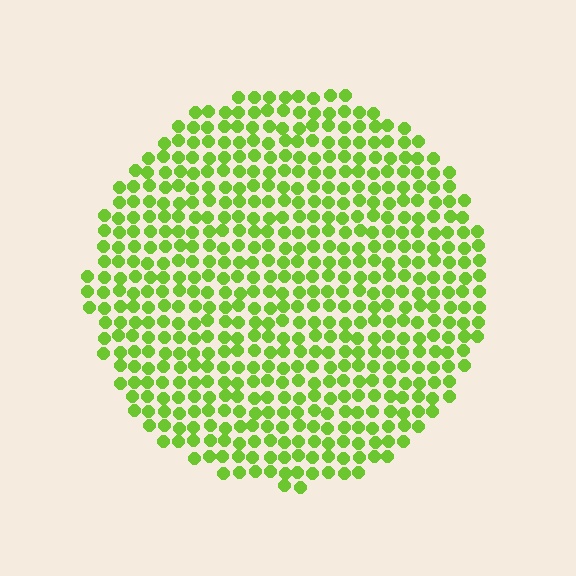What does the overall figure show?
The overall figure shows a circle.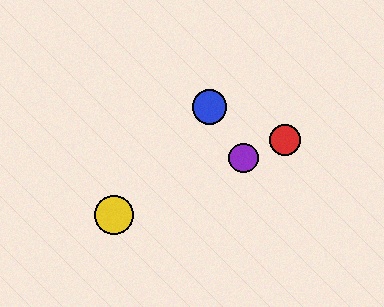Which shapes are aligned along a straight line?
The red circle, the green circle, the yellow circle, the purple circle are aligned along a straight line.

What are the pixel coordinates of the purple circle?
The purple circle is at (244, 158).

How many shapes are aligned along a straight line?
4 shapes (the red circle, the green circle, the yellow circle, the purple circle) are aligned along a straight line.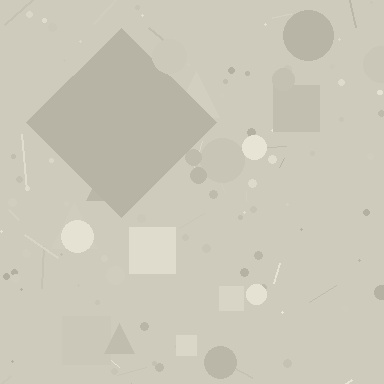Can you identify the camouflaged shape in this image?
The camouflaged shape is a diamond.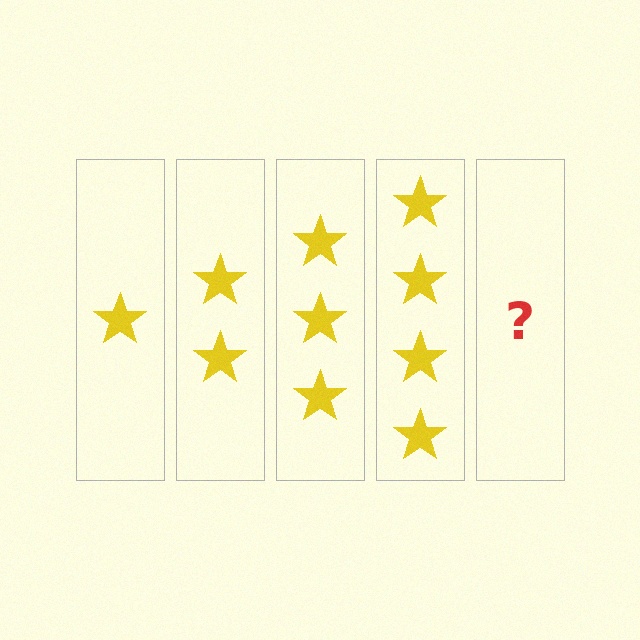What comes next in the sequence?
The next element should be 5 stars.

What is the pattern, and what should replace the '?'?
The pattern is that each step adds one more star. The '?' should be 5 stars.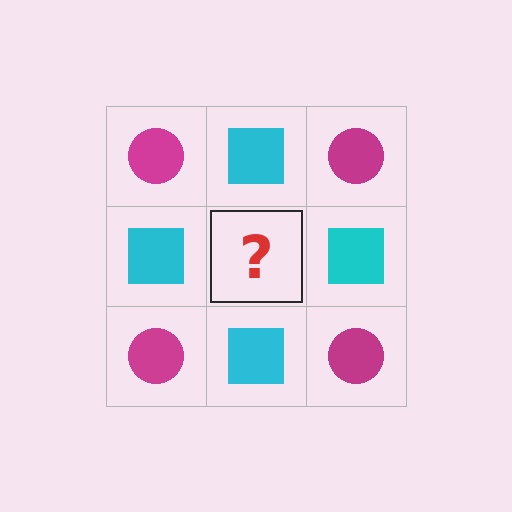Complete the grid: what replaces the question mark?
The question mark should be replaced with a magenta circle.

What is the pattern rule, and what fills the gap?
The rule is that it alternates magenta circle and cyan square in a checkerboard pattern. The gap should be filled with a magenta circle.